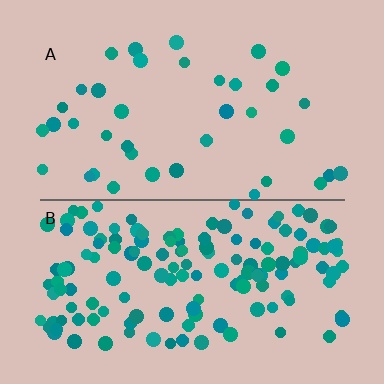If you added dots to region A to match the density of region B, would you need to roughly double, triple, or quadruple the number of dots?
Approximately quadruple.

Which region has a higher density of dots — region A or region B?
B (the bottom).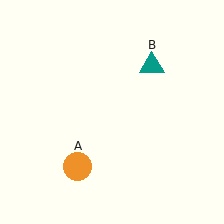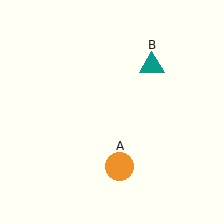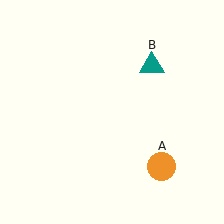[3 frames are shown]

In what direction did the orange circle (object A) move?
The orange circle (object A) moved right.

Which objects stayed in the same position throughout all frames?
Teal triangle (object B) remained stationary.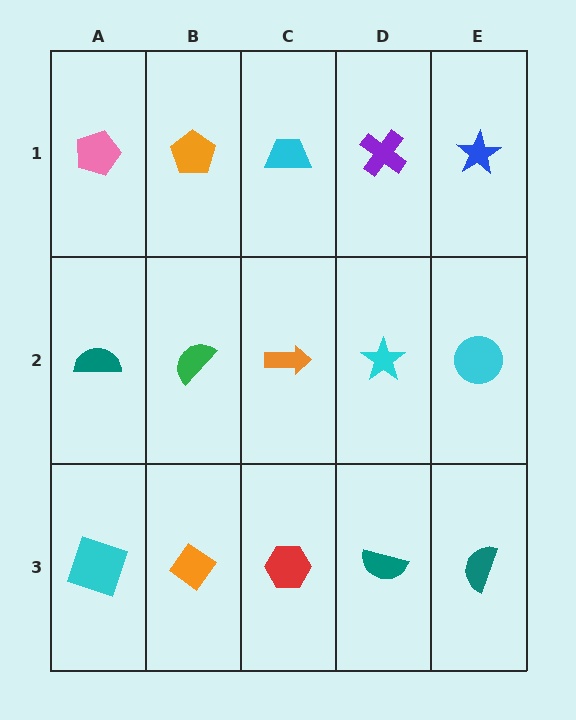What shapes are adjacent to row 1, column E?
A cyan circle (row 2, column E), a purple cross (row 1, column D).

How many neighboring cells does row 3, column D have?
3.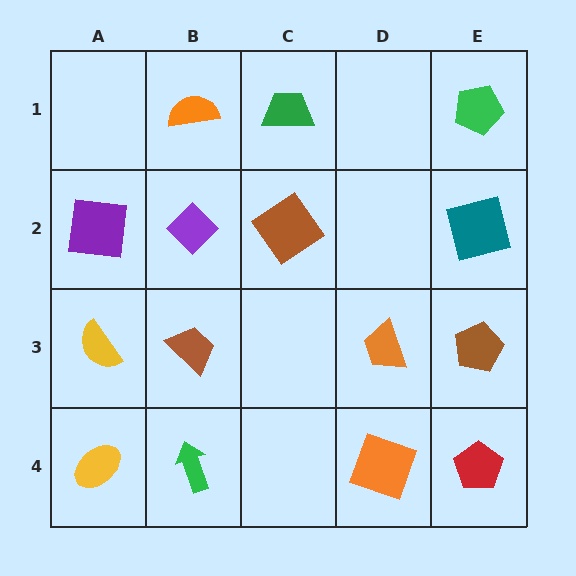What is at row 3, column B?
A brown trapezoid.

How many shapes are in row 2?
4 shapes.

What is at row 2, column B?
A purple diamond.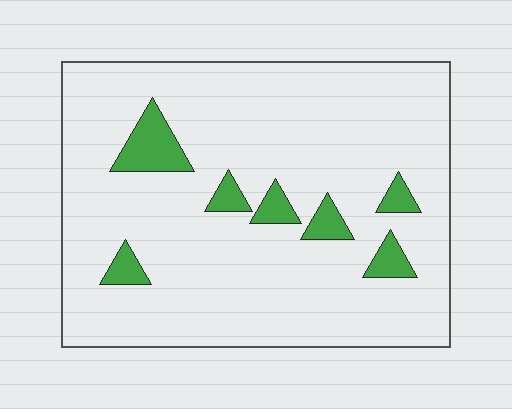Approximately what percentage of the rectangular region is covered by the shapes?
Approximately 10%.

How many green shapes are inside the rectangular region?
7.